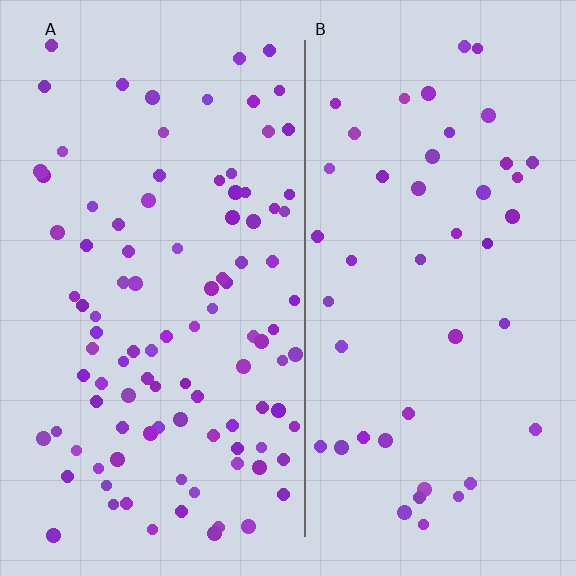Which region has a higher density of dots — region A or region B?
A (the left).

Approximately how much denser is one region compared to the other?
Approximately 2.2× — region A over region B.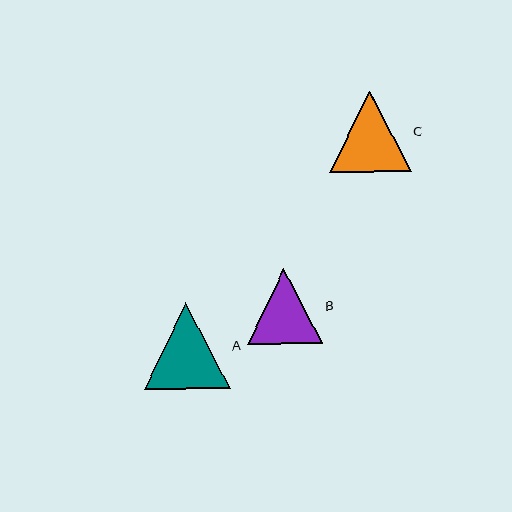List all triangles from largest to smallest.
From largest to smallest: A, C, B.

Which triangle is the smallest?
Triangle B is the smallest with a size of approximately 75 pixels.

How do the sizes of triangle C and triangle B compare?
Triangle C and triangle B are approximately the same size.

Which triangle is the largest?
Triangle A is the largest with a size of approximately 85 pixels.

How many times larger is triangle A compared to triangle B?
Triangle A is approximately 1.1 times the size of triangle B.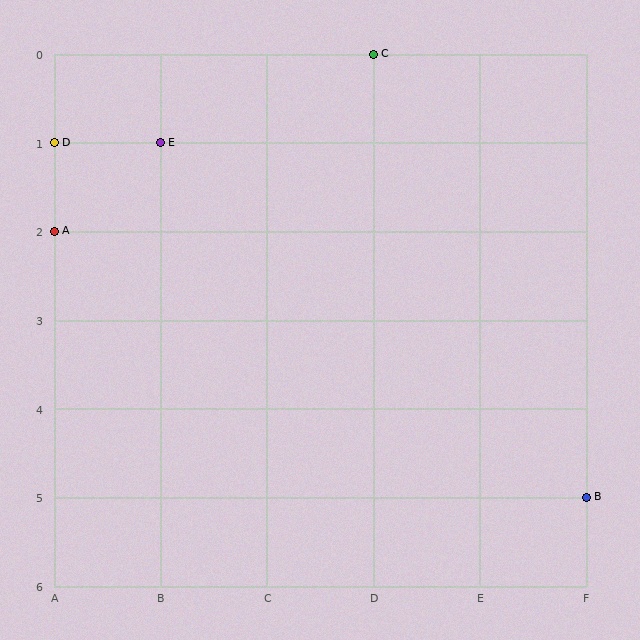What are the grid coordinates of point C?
Point C is at grid coordinates (D, 0).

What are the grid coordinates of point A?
Point A is at grid coordinates (A, 2).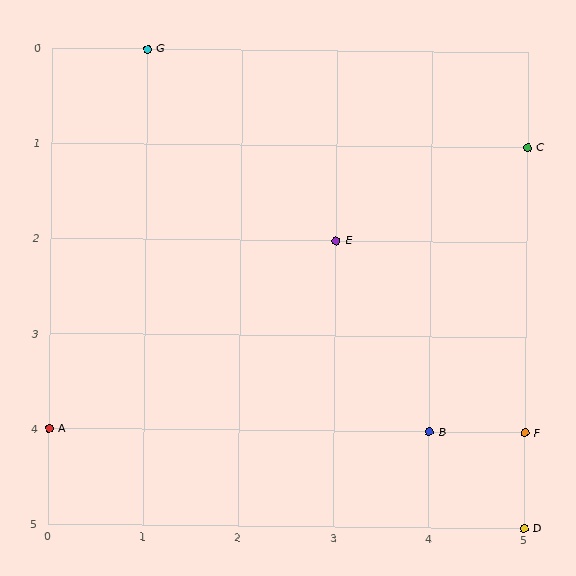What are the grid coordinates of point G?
Point G is at grid coordinates (1, 0).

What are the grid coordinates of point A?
Point A is at grid coordinates (0, 4).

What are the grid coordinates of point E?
Point E is at grid coordinates (3, 2).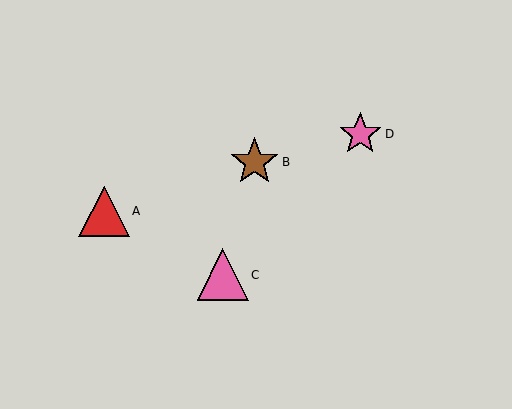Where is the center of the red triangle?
The center of the red triangle is at (104, 211).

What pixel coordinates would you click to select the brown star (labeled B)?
Click at (254, 162) to select the brown star B.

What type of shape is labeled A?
Shape A is a red triangle.